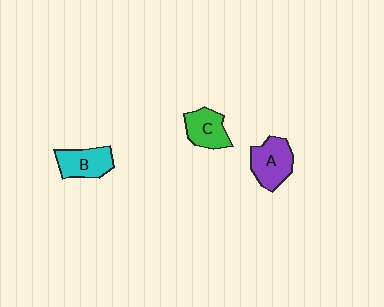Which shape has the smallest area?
Shape C (green).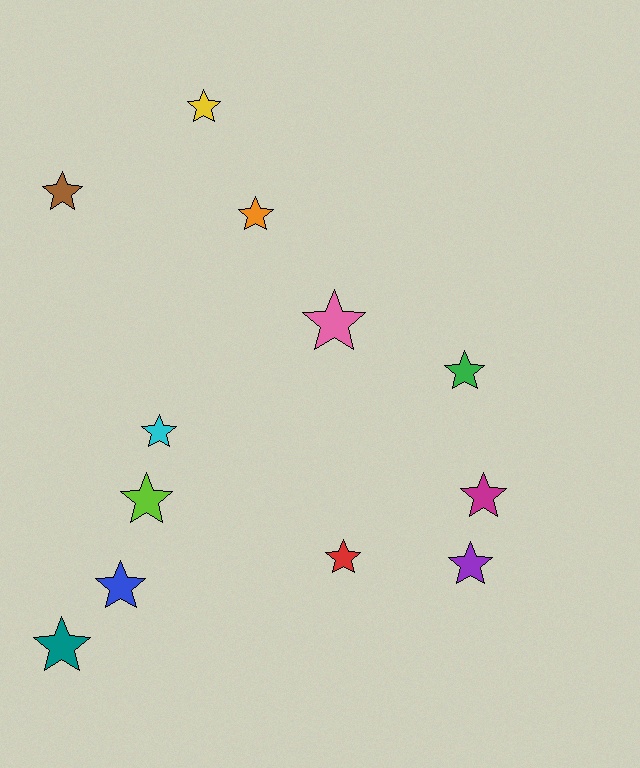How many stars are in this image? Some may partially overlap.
There are 12 stars.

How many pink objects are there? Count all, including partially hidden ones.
There is 1 pink object.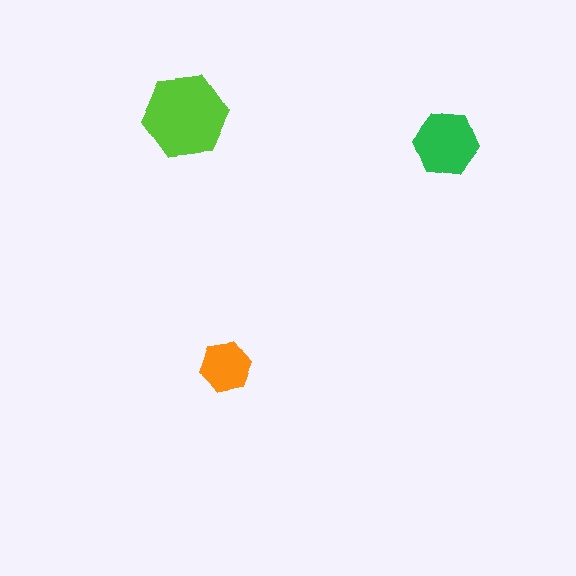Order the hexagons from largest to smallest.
the lime one, the green one, the orange one.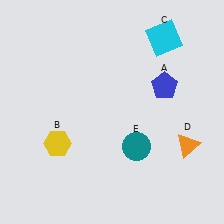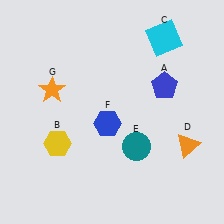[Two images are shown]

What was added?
A blue hexagon (F), an orange star (G) were added in Image 2.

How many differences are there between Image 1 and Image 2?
There are 2 differences between the two images.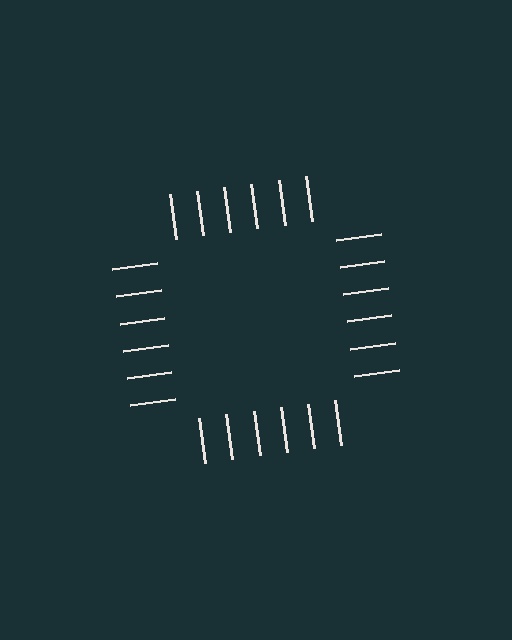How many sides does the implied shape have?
4 sides — the line-ends trace a square.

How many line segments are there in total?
24 — 6 along each of the 4 edges.